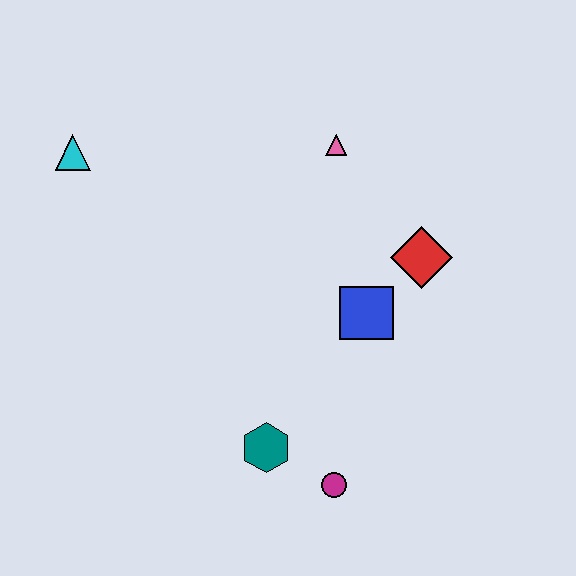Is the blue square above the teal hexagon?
Yes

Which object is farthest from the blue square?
The cyan triangle is farthest from the blue square.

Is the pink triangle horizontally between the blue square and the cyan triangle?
Yes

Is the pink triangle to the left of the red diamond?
Yes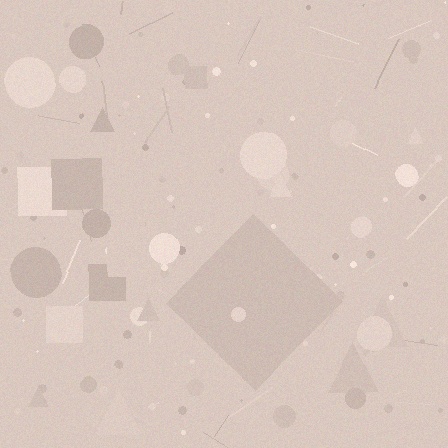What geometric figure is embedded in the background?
A diamond is embedded in the background.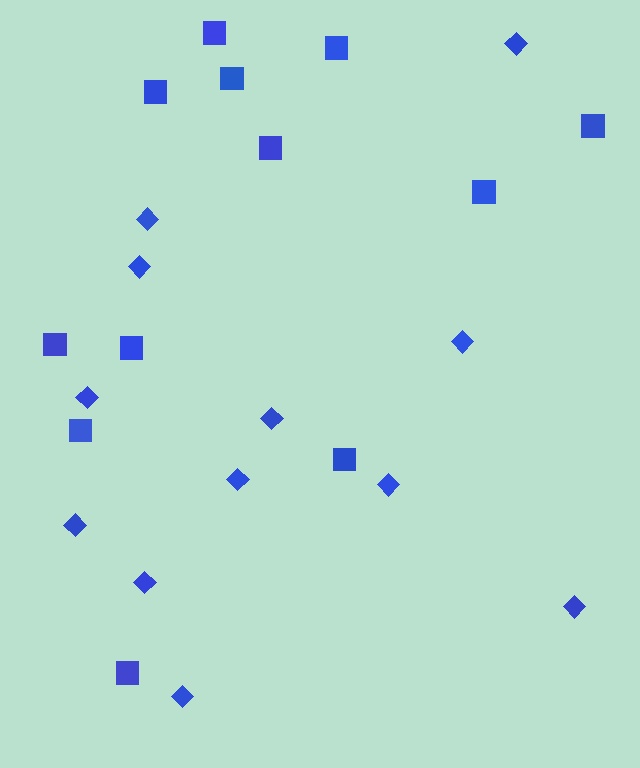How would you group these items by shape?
There are 2 groups: one group of diamonds (12) and one group of squares (12).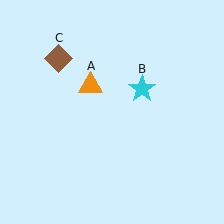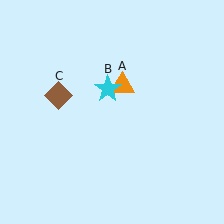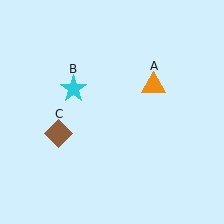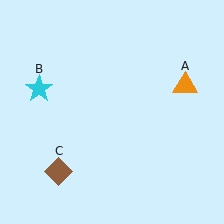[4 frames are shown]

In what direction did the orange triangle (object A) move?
The orange triangle (object A) moved right.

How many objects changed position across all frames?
3 objects changed position: orange triangle (object A), cyan star (object B), brown diamond (object C).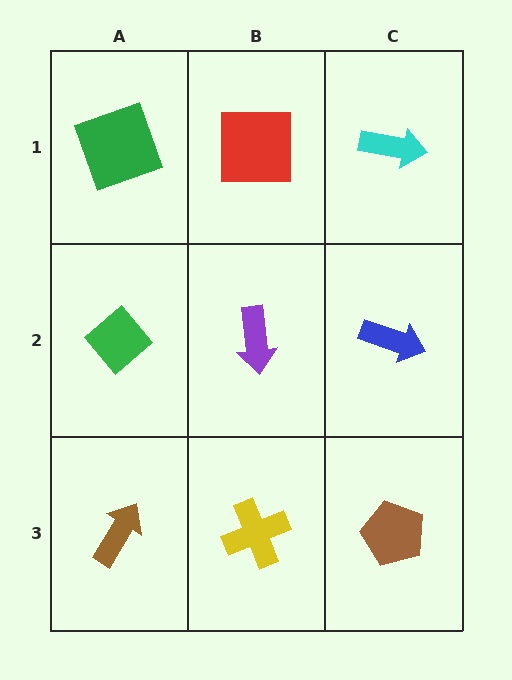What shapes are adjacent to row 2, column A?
A green square (row 1, column A), a brown arrow (row 3, column A), a purple arrow (row 2, column B).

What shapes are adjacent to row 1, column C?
A blue arrow (row 2, column C), a red square (row 1, column B).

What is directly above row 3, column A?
A green diamond.